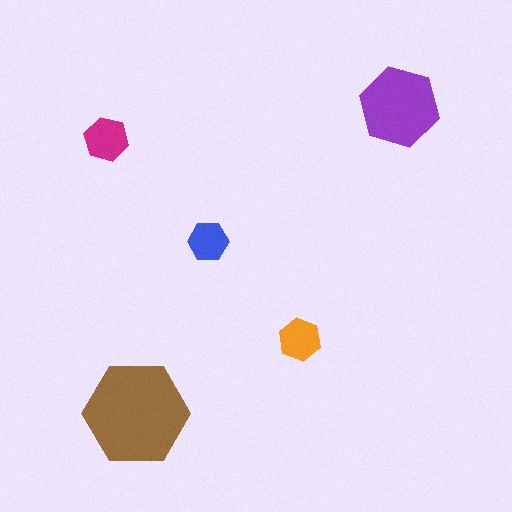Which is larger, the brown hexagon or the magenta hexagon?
The brown one.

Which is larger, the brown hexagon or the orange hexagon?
The brown one.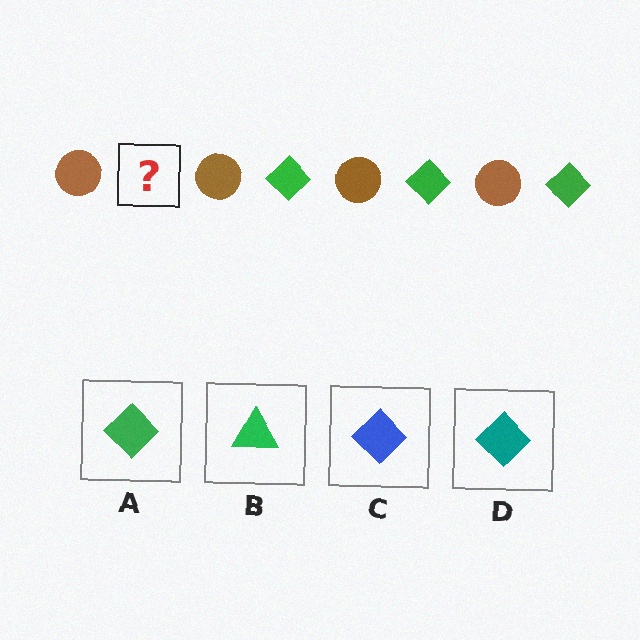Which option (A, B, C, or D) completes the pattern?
A.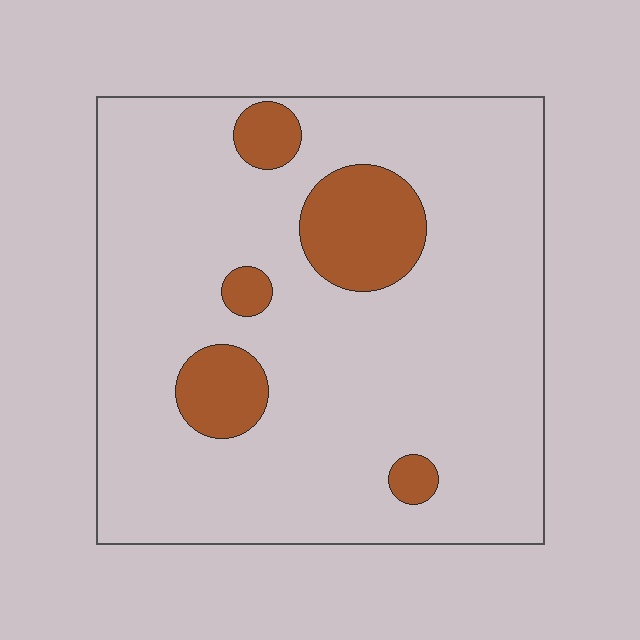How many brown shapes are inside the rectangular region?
5.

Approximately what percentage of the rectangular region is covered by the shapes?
Approximately 15%.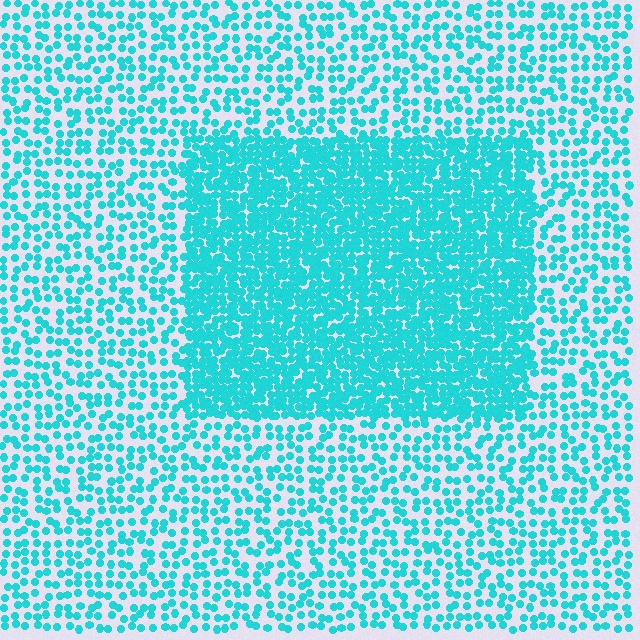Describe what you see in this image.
The image contains small cyan elements arranged at two different densities. A rectangle-shaped region is visible where the elements are more densely packed than the surrounding area.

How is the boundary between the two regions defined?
The boundary is defined by a change in element density (approximately 2.4x ratio). All elements are the same color, size, and shape.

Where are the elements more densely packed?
The elements are more densely packed inside the rectangle boundary.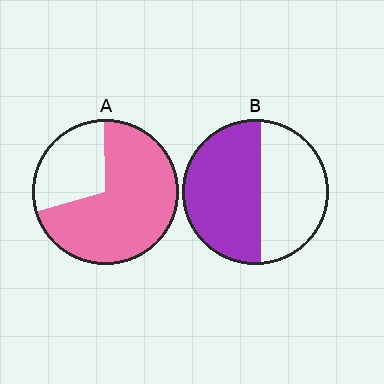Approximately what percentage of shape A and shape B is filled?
A is approximately 70% and B is approximately 55%.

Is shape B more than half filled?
Yes.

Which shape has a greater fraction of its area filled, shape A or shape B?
Shape A.